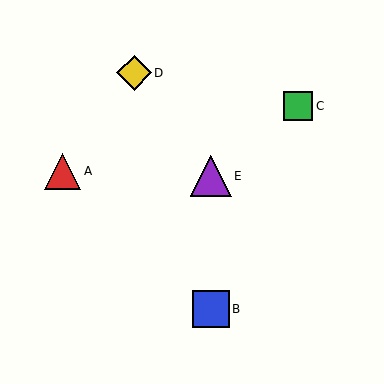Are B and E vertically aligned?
Yes, both are at x≈211.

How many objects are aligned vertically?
2 objects (B, E) are aligned vertically.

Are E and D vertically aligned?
No, E is at x≈211 and D is at x≈134.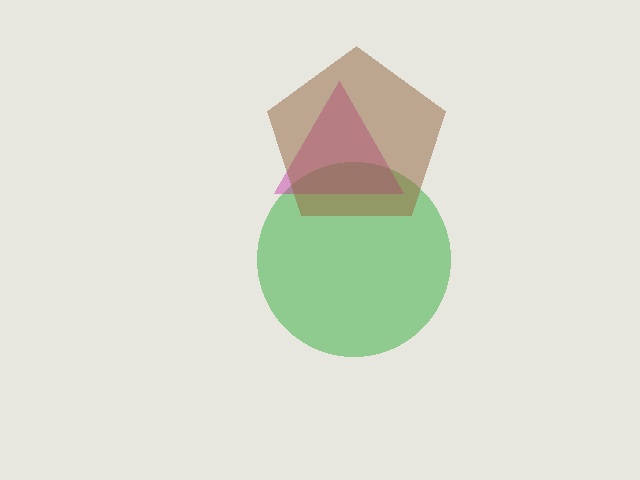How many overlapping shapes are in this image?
There are 3 overlapping shapes in the image.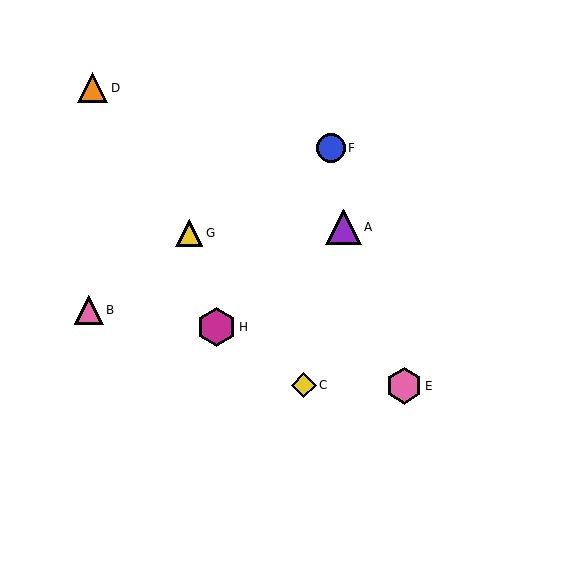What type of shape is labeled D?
Shape D is an orange triangle.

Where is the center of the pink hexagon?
The center of the pink hexagon is at (404, 386).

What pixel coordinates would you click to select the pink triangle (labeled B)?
Click at (89, 310) to select the pink triangle B.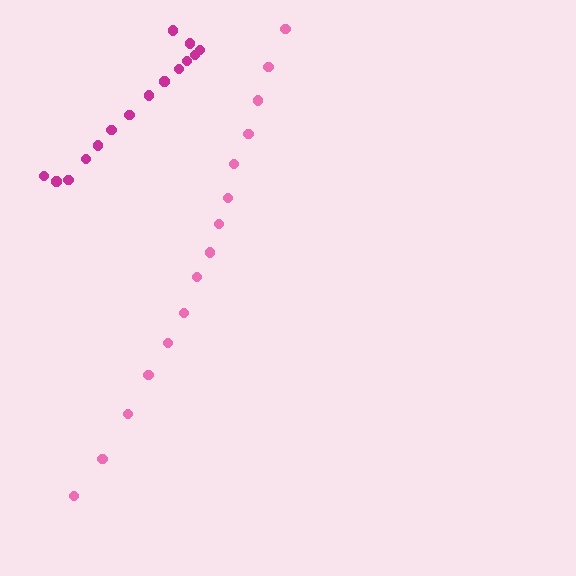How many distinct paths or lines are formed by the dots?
There are 2 distinct paths.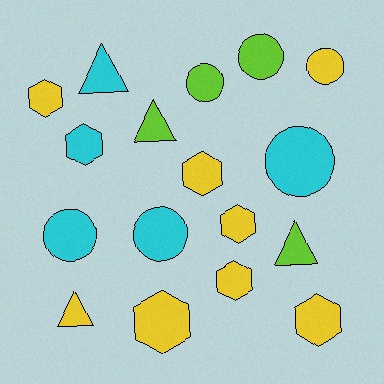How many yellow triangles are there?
There is 1 yellow triangle.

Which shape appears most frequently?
Hexagon, with 7 objects.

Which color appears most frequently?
Yellow, with 8 objects.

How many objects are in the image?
There are 17 objects.